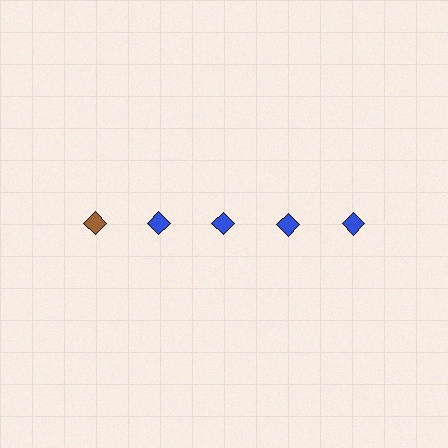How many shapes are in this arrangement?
There are 5 shapes arranged in a grid pattern.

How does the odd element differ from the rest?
It has a different color: brown instead of blue.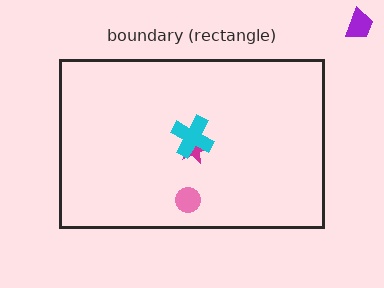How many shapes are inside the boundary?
3 inside, 1 outside.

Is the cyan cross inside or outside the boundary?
Inside.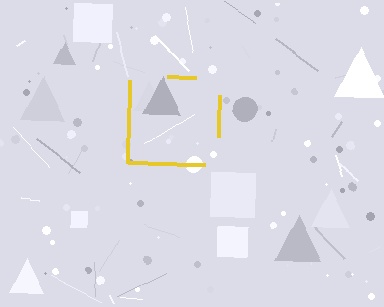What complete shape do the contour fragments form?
The contour fragments form a square.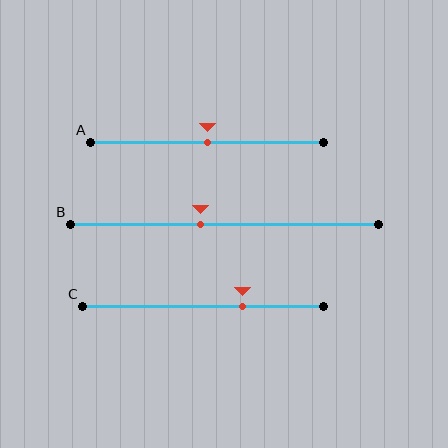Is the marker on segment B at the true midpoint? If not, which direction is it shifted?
No, the marker on segment B is shifted to the left by about 8% of the segment length.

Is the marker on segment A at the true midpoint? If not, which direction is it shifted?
Yes, the marker on segment A is at the true midpoint.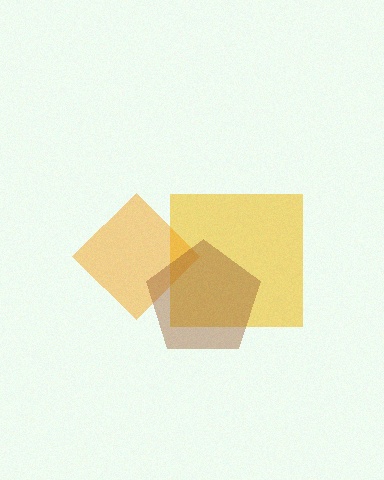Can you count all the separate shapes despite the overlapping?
Yes, there are 3 separate shapes.